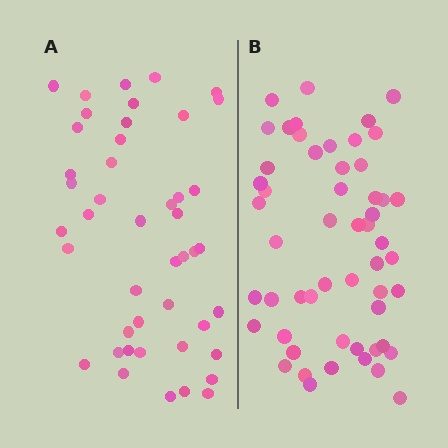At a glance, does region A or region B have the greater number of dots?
Region B (the right region) has more dots.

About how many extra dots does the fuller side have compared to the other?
Region B has roughly 8 or so more dots than region A.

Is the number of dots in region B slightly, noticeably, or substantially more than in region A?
Region B has only slightly more — the two regions are fairly close. The ratio is roughly 1.2 to 1.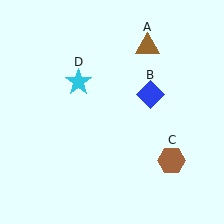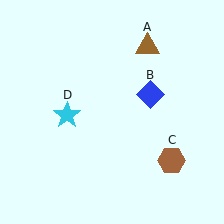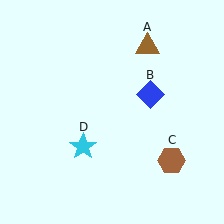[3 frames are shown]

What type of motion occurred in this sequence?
The cyan star (object D) rotated counterclockwise around the center of the scene.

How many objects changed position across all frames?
1 object changed position: cyan star (object D).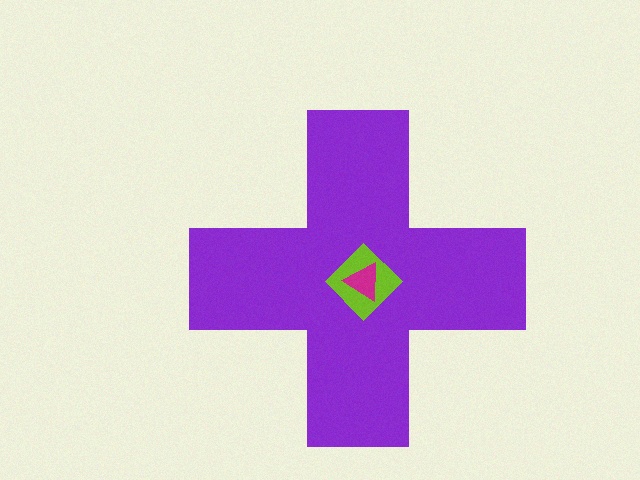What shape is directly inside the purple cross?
The lime diamond.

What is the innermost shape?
The magenta triangle.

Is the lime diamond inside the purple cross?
Yes.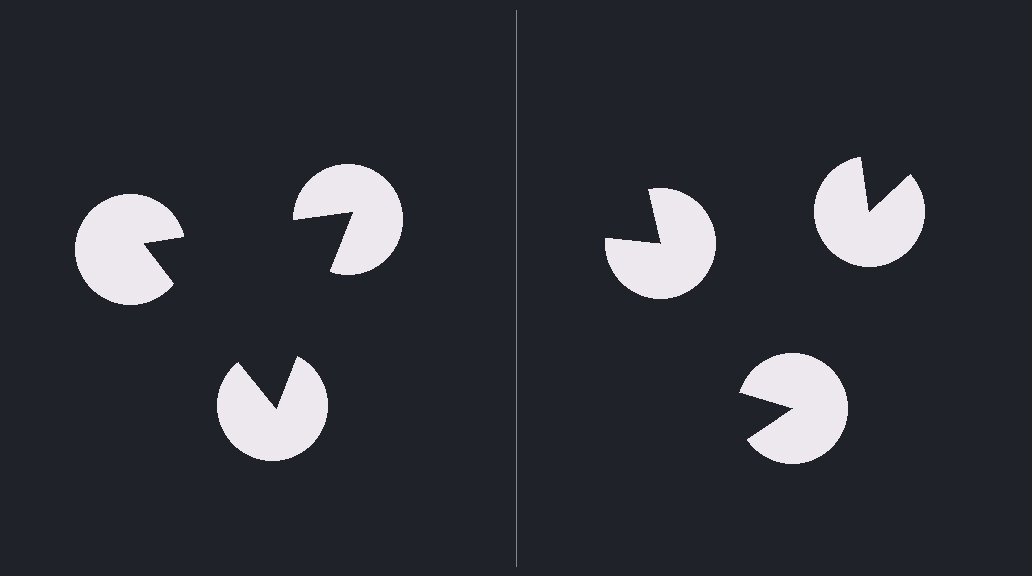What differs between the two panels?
The pac-man discs are positioned identically on both sides; only the wedge orientations differ. On the left they align to a triangle; on the right they are misaligned.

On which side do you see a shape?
An illusory triangle appears on the left side. On the right side the wedge cuts are rotated, so no coherent shape forms.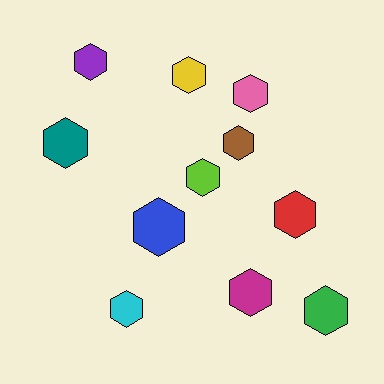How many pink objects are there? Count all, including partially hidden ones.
There is 1 pink object.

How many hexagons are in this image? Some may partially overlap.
There are 11 hexagons.